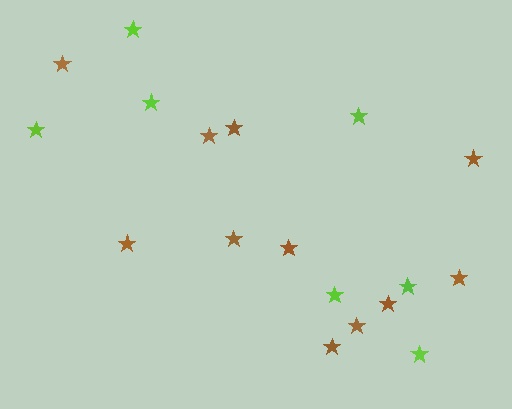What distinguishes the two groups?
There are 2 groups: one group of lime stars (7) and one group of brown stars (11).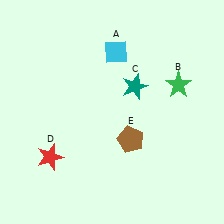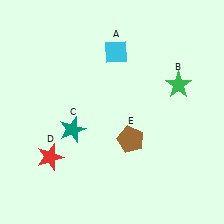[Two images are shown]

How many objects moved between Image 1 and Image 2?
1 object moved between the two images.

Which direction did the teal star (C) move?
The teal star (C) moved left.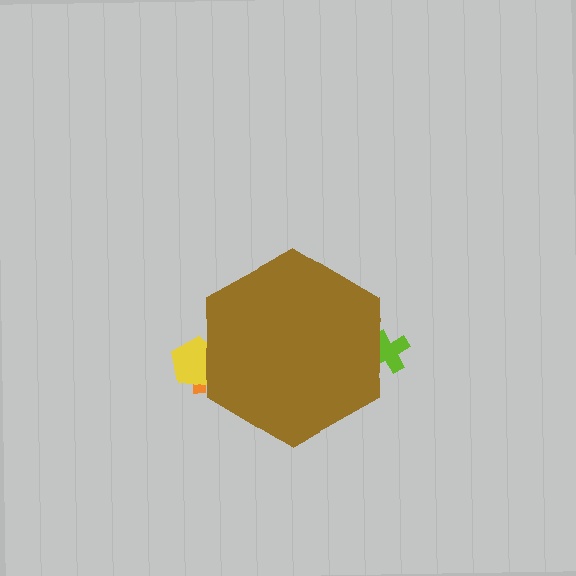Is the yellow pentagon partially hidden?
Yes, the yellow pentagon is partially hidden behind the brown hexagon.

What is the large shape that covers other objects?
A brown hexagon.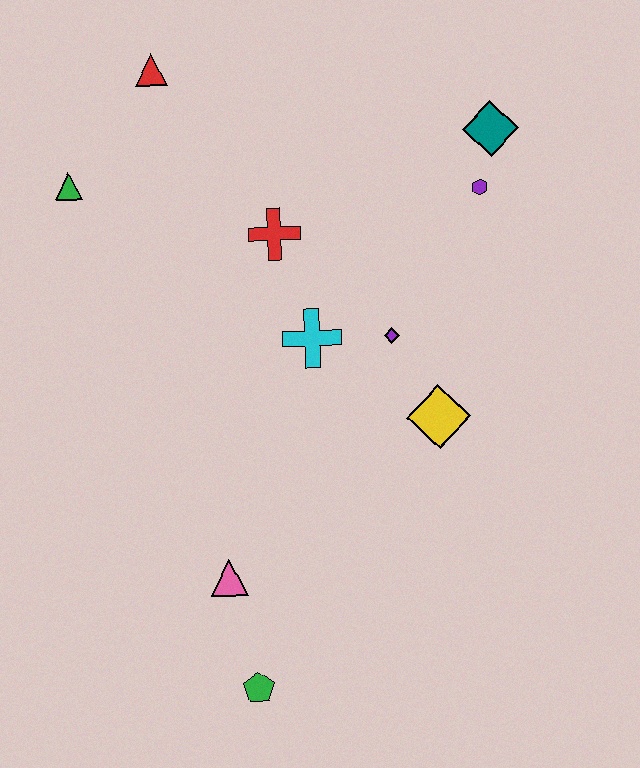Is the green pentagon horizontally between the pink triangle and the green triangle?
No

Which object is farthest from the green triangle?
The green pentagon is farthest from the green triangle.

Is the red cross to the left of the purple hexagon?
Yes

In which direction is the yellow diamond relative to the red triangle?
The yellow diamond is below the red triangle.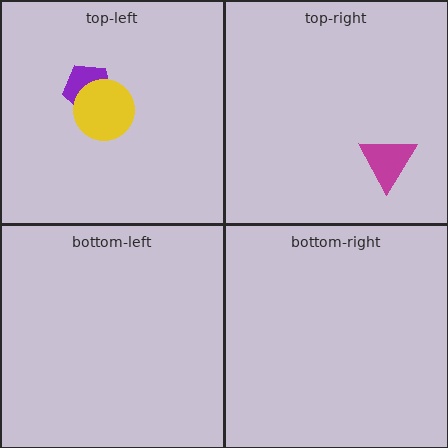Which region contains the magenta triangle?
The top-right region.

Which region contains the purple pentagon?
The top-left region.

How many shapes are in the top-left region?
2.